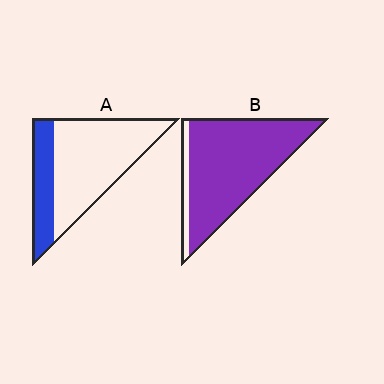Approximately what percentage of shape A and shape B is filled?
A is approximately 25% and B is approximately 90%.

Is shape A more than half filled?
No.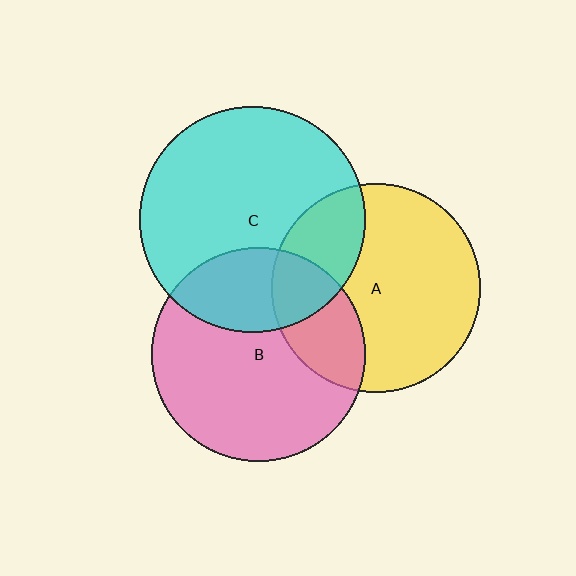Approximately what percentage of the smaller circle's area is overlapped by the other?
Approximately 30%.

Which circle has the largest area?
Circle C (cyan).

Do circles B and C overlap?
Yes.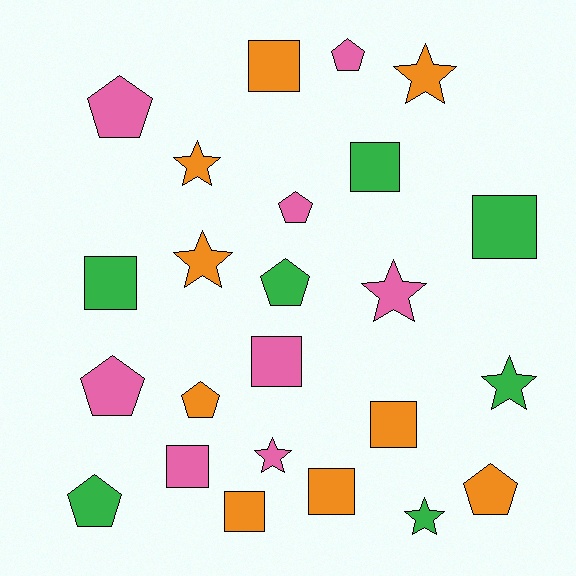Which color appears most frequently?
Orange, with 9 objects.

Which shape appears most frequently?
Square, with 9 objects.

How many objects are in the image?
There are 24 objects.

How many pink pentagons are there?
There are 4 pink pentagons.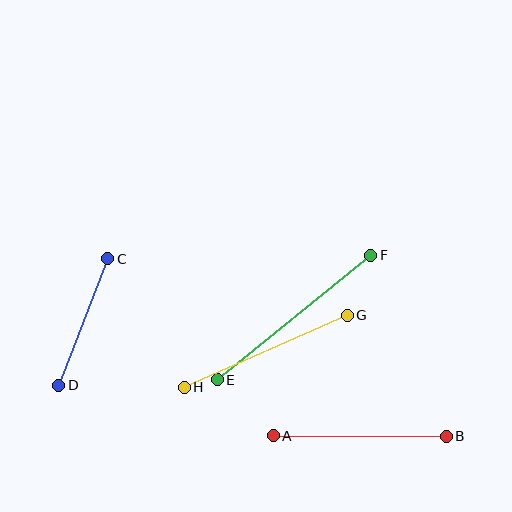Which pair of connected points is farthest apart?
Points E and F are farthest apart.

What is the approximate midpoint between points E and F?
The midpoint is at approximately (294, 317) pixels.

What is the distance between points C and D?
The distance is approximately 136 pixels.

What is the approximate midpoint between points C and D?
The midpoint is at approximately (83, 322) pixels.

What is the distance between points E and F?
The distance is approximately 197 pixels.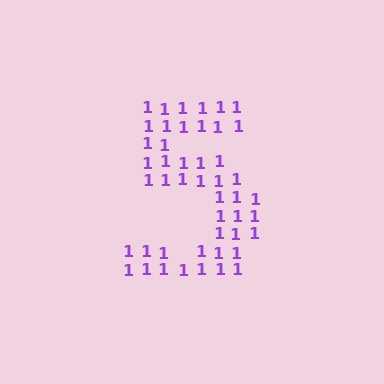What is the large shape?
The large shape is the digit 5.